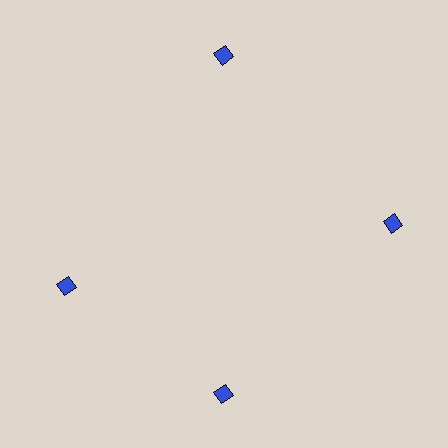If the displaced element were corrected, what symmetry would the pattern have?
It would have 4-fold rotational symmetry — the pattern would map onto itself every 90 degrees.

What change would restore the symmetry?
The symmetry would be restored by rotating it back into even spacing with its neighbors so that all 4 diamonds sit at equal angles and equal distance from the center.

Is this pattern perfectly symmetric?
No. The 4 blue diamonds are arranged in a ring, but one element near the 9 o'clock position is rotated out of alignment along the ring, breaking the 4-fold rotational symmetry.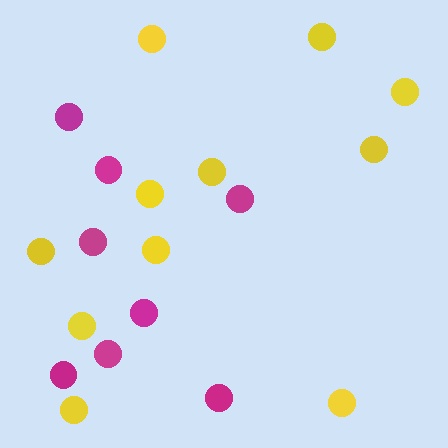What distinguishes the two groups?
There are 2 groups: one group of magenta circles (8) and one group of yellow circles (11).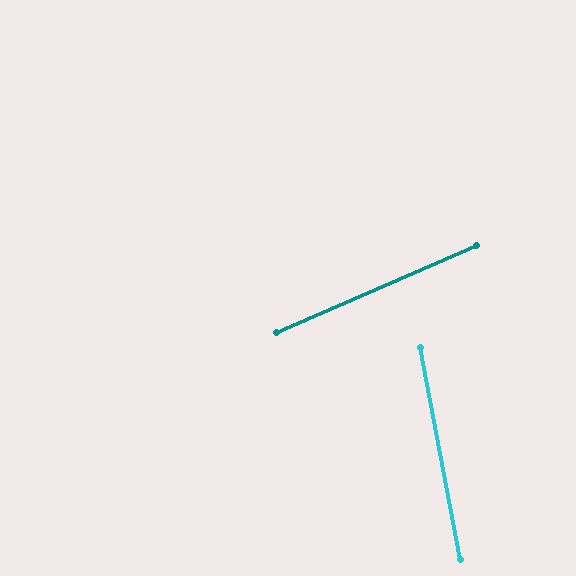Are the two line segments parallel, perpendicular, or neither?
Neither parallel nor perpendicular — they differ by about 77°.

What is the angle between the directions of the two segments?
Approximately 77 degrees.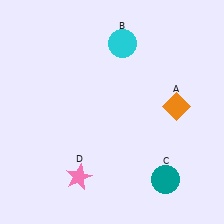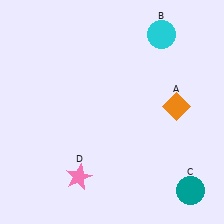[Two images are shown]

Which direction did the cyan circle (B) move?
The cyan circle (B) moved right.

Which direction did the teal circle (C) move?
The teal circle (C) moved right.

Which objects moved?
The objects that moved are: the cyan circle (B), the teal circle (C).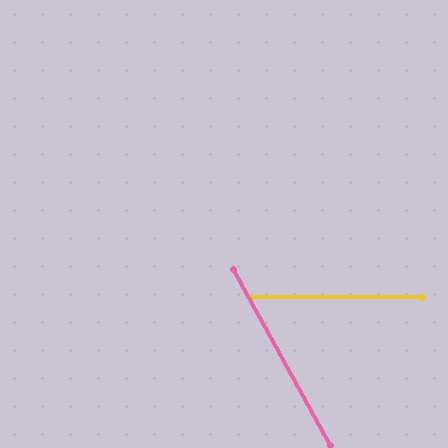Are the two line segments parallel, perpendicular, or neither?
Neither parallel nor perpendicular — they differ by about 61°.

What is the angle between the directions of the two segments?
Approximately 61 degrees.